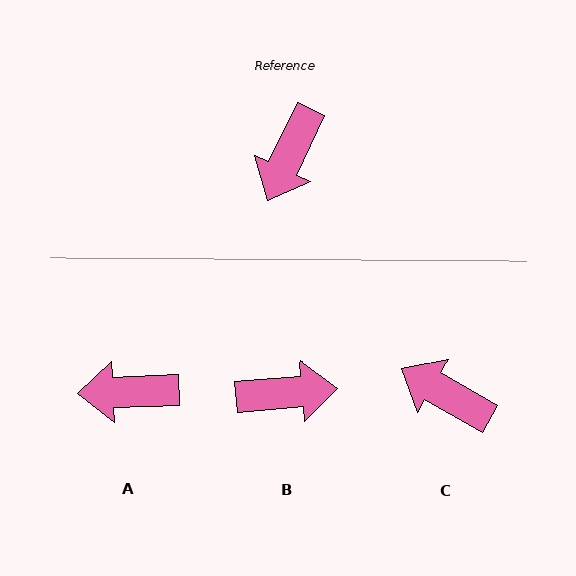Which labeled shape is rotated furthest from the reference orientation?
B, about 121 degrees away.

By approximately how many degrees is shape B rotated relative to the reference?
Approximately 121 degrees counter-clockwise.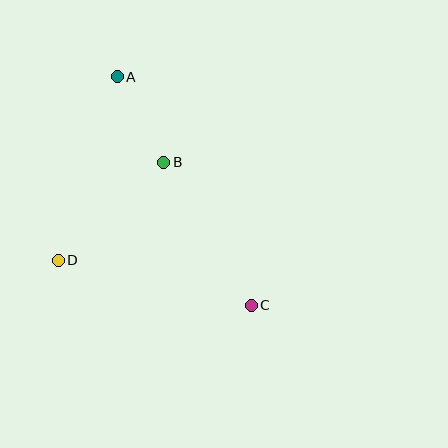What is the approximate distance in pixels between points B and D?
The distance between B and D is approximately 144 pixels.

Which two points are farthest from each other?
Points A and C are farthest from each other.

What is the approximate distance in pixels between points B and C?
The distance between B and C is approximately 168 pixels.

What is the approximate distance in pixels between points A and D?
The distance between A and D is approximately 193 pixels.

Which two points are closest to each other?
Points A and B are closest to each other.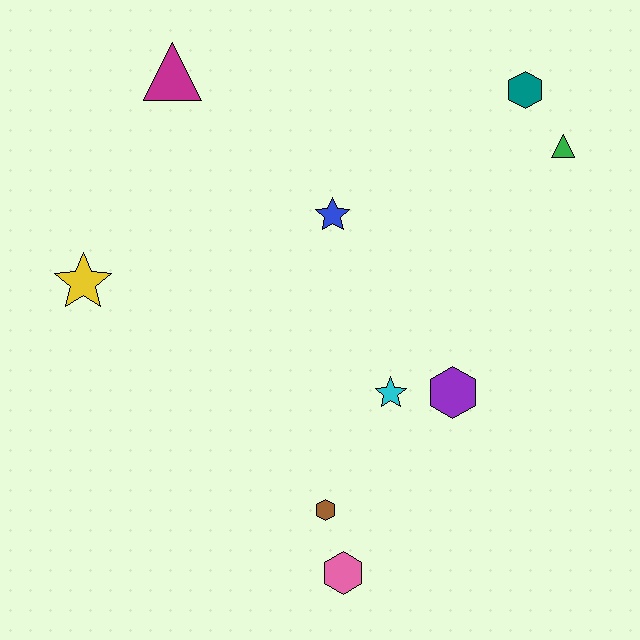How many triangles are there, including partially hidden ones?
There are 2 triangles.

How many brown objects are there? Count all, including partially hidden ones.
There is 1 brown object.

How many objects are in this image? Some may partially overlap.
There are 9 objects.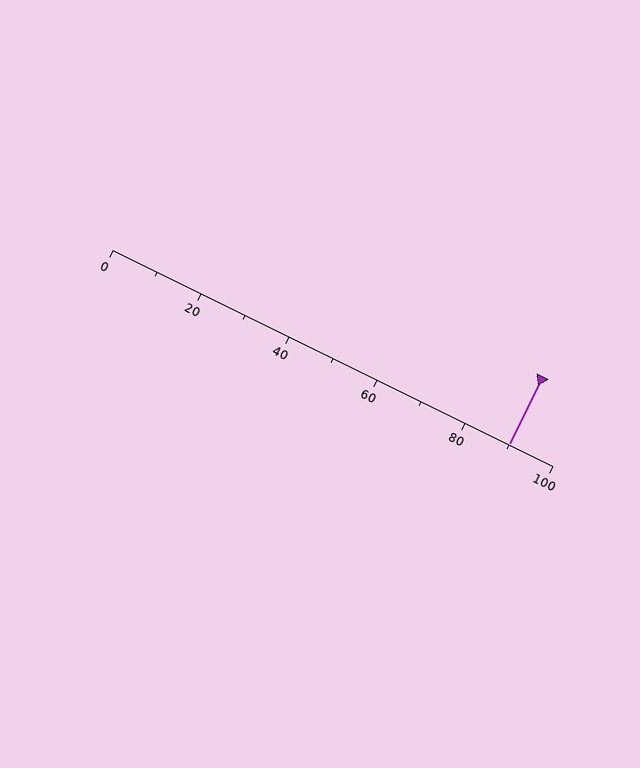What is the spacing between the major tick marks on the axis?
The major ticks are spaced 20 apart.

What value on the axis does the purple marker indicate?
The marker indicates approximately 90.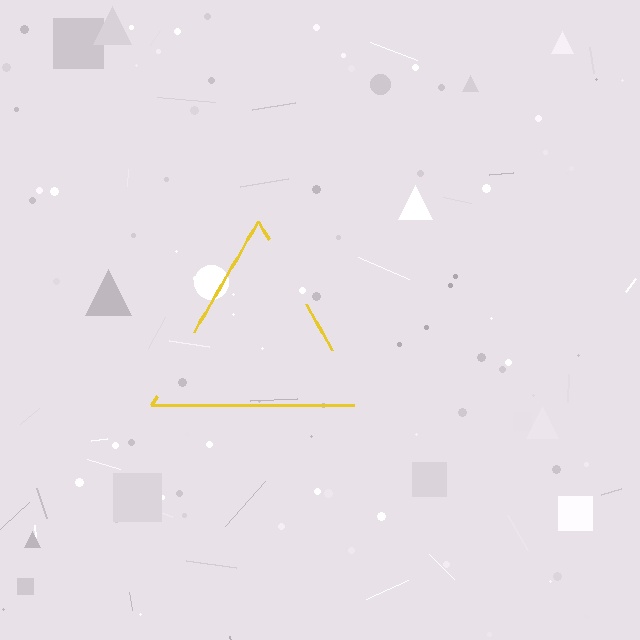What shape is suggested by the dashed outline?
The dashed outline suggests a triangle.